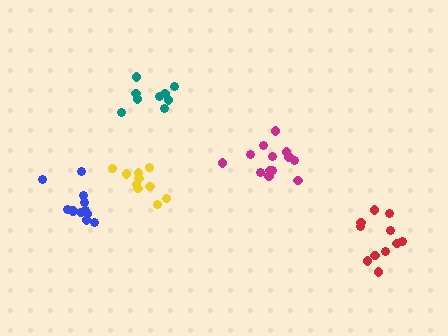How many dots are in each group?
Group 1: 13 dots, Group 2: 10 dots, Group 3: 11 dots, Group 4: 9 dots, Group 5: 11 dots (54 total).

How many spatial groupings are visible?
There are 5 spatial groupings.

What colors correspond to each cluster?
The clusters are colored: magenta, yellow, red, teal, blue.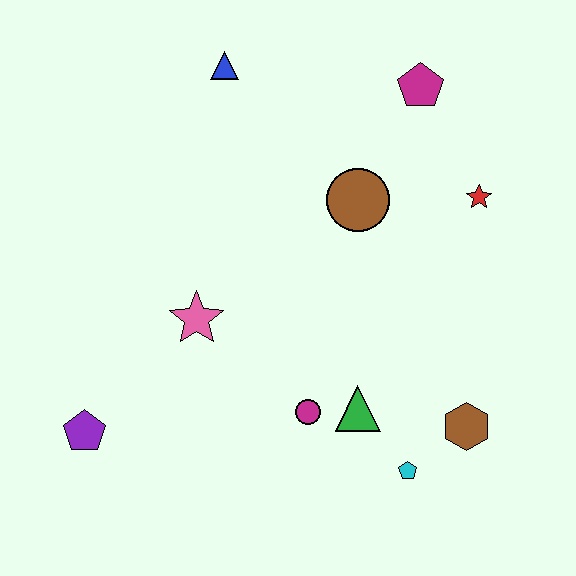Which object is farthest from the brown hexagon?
The blue triangle is farthest from the brown hexagon.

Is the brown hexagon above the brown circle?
No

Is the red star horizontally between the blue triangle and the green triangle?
No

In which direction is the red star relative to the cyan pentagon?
The red star is above the cyan pentagon.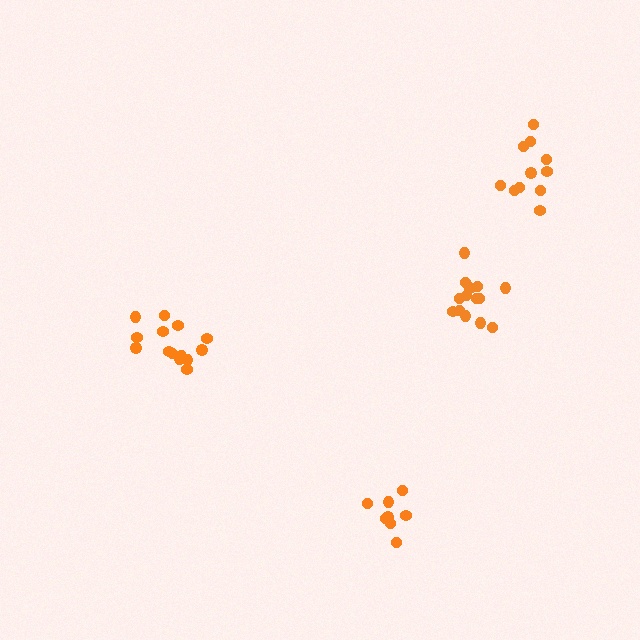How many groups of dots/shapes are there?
There are 4 groups.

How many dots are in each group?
Group 1: 11 dots, Group 2: 8 dots, Group 3: 14 dots, Group 4: 14 dots (47 total).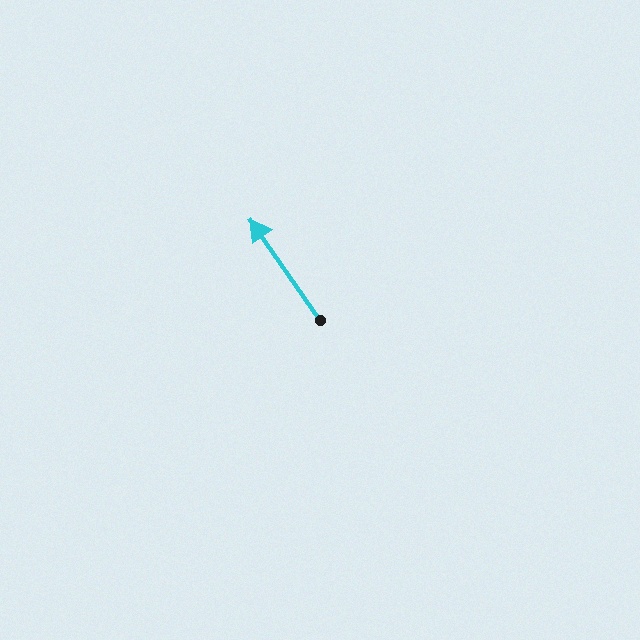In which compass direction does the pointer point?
Northwest.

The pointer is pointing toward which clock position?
Roughly 11 o'clock.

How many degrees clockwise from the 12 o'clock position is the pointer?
Approximately 325 degrees.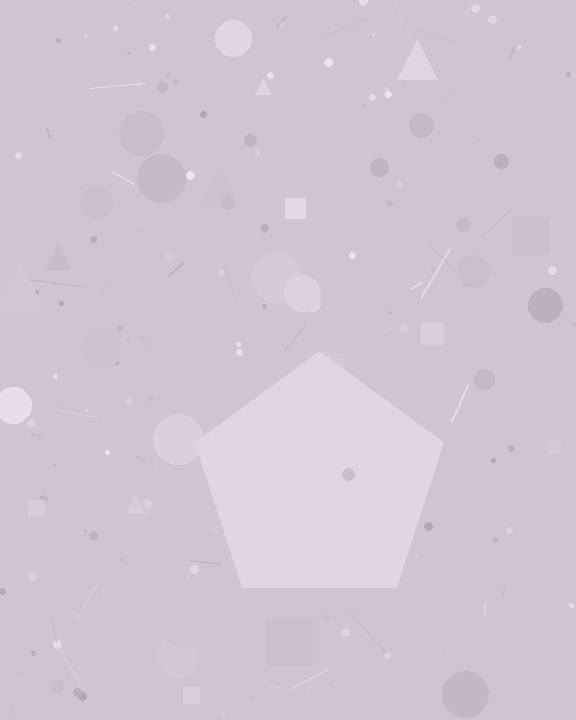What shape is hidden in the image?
A pentagon is hidden in the image.